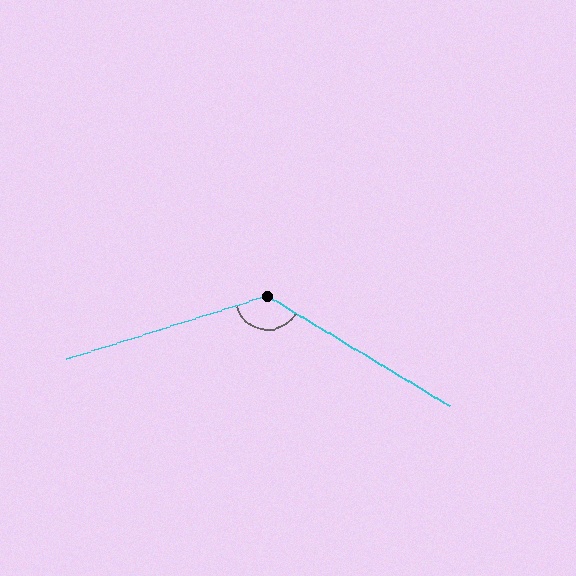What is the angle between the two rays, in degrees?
Approximately 132 degrees.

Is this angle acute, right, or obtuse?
It is obtuse.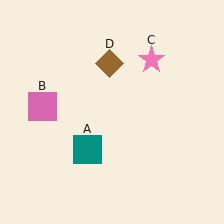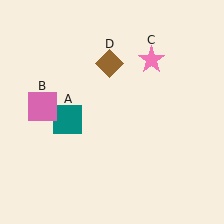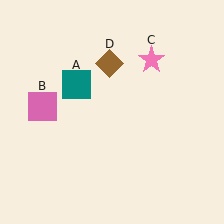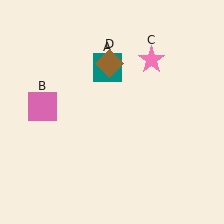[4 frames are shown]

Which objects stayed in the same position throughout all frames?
Pink square (object B) and pink star (object C) and brown diamond (object D) remained stationary.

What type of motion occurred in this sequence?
The teal square (object A) rotated clockwise around the center of the scene.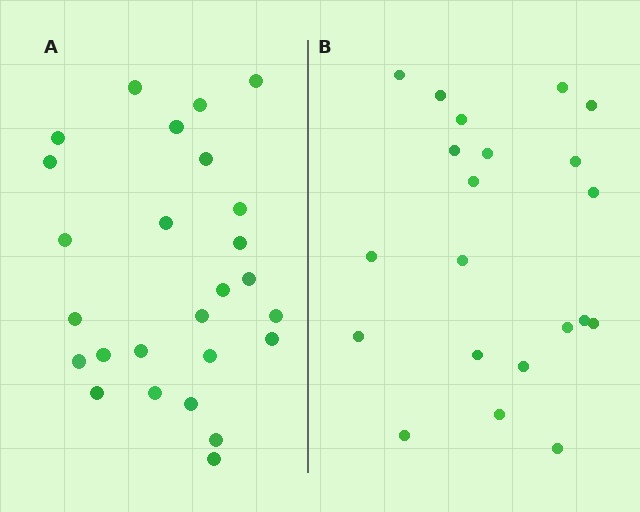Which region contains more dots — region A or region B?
Region A (the left region) has more dots.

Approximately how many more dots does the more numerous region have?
Region A has about 5 more dots than region B.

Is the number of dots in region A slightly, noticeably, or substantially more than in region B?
Region A has only slightly more — the two regions are fairly close. The ratio is roughly 1.2 to 1.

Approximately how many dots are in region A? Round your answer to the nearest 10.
About 30 dots. (The exact count is 26, which rounds to 30.)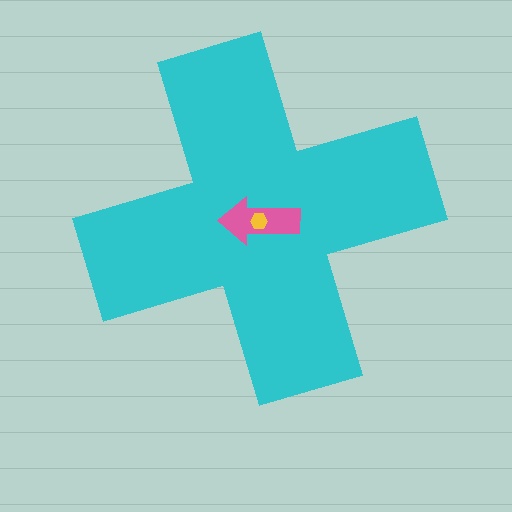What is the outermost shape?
The cyan cross.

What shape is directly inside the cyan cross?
The pink arrow.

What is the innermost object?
The yellow hexagon.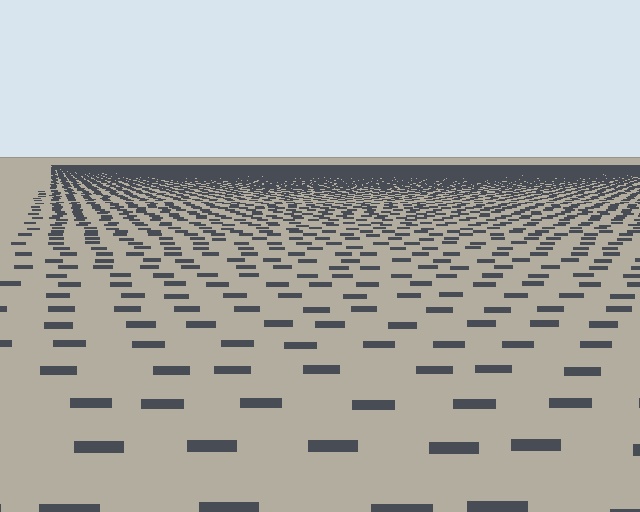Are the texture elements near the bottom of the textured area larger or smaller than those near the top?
Larger. Near the bottom, elements are closer to the viewer and appear at a bigger on-screen size.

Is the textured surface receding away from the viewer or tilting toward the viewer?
The surface is receding away from the viewer. Texture elements get smaller and denser toward the top.